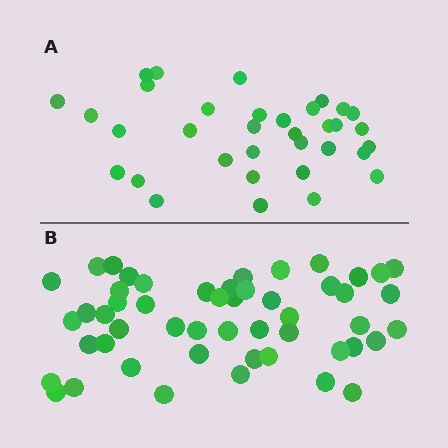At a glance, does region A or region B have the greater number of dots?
Region B (the bottom region) has more dots.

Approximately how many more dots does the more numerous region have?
Region B has approximately 15 more dots than region A.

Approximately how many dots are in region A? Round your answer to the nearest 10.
About 30 dots. (The exact count is 34, which rounds to 30.)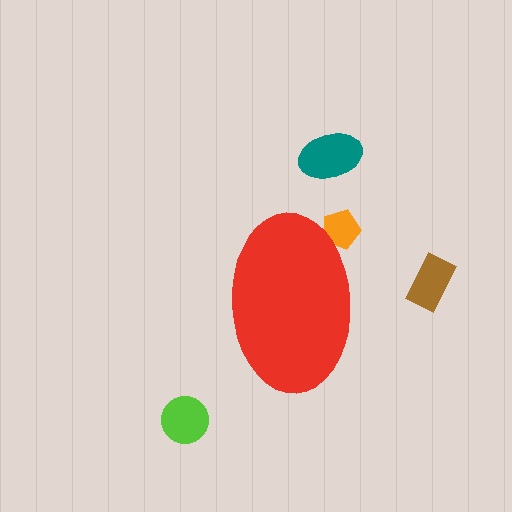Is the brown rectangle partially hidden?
No, the brown rectangle is fully visible.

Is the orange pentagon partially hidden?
Yes, the orange pentagon is partially hidden behind the red ellipse.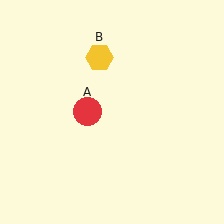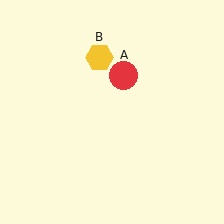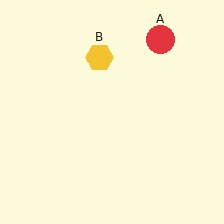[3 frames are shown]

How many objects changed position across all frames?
1 object changed position: red circle (object A).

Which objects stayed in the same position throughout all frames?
Yellow hexagon (object B) remained stationary.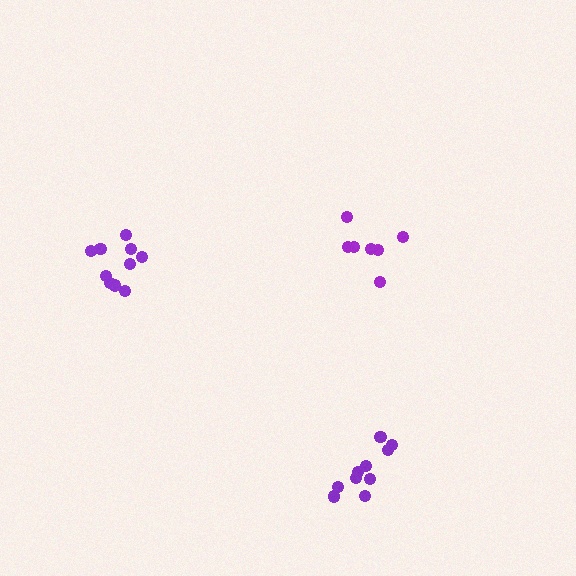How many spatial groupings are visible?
There are 3 spatial groupings.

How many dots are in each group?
Group 1: 7 dots, Group 2: 10 dots, Group 3: 10 dots (27 total).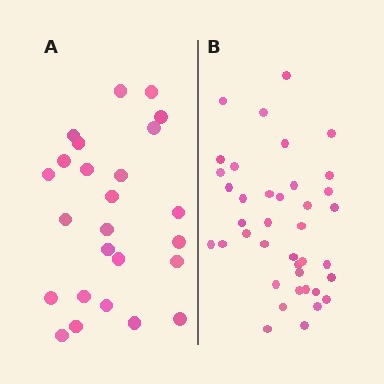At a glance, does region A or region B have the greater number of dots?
Region B (the right region) has more dots.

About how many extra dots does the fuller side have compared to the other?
Region B has approximately 15 more dots than region A.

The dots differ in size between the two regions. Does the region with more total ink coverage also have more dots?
No. Region A has more total ink coverage because its dots are larger, but region B actually contains more individual dots. Total area can be misleading — the number of items is what matters here.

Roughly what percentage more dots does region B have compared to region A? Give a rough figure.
About 55% more.